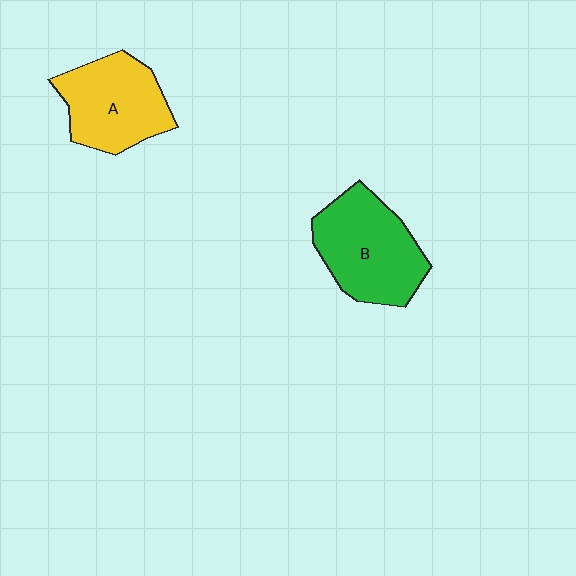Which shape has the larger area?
Shape B (green).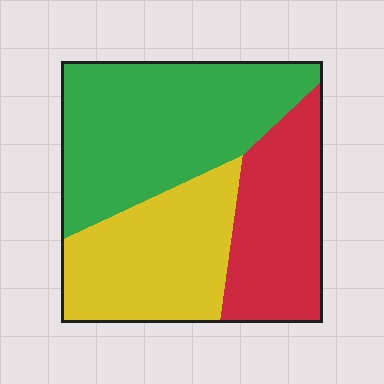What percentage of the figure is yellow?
Yellow covers about 30% of the figure.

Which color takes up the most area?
Green, at roughly 45%.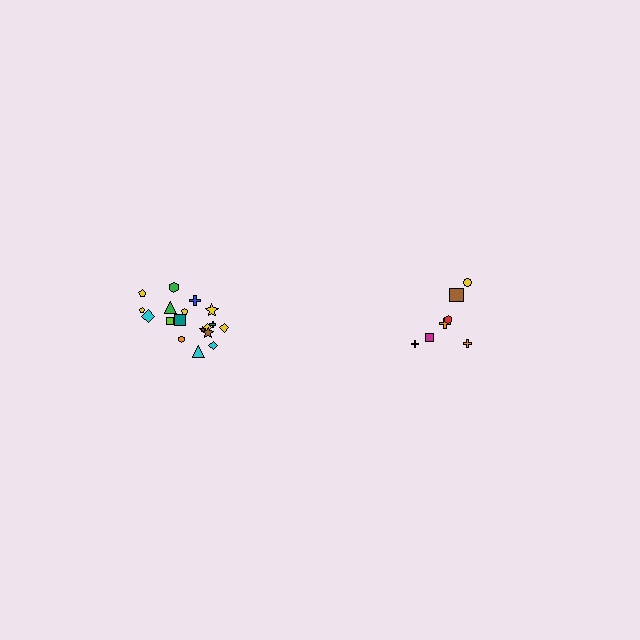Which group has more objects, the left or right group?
The left group.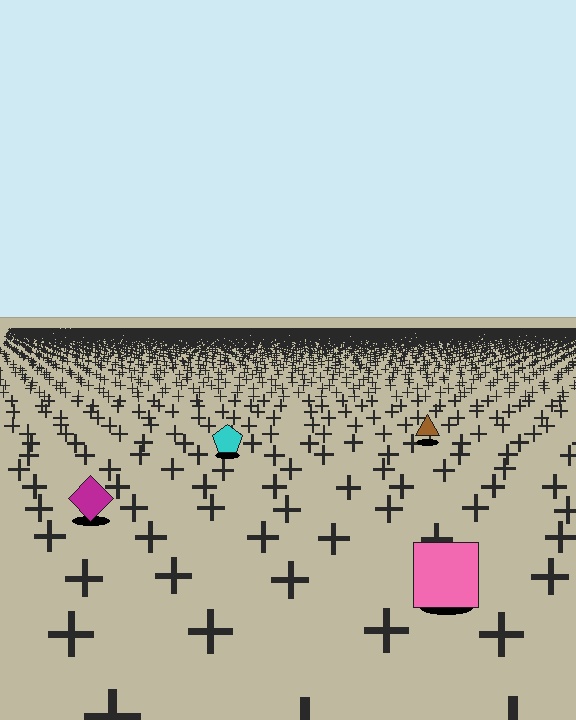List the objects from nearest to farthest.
From nearest to farthest: the pink square, the magenta diamond, the cyan pentagon, the brown triangle.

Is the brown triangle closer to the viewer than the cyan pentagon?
No. The cyan pentagon is closer — you can tell from the texture gradient: the ground texture is coarser near it.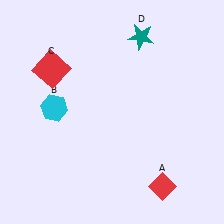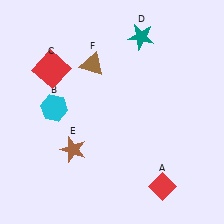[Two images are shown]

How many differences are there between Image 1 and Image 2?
There are 2 differences between the two images.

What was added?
A brown star (E), a brown triangle (F) were added in Image 2.